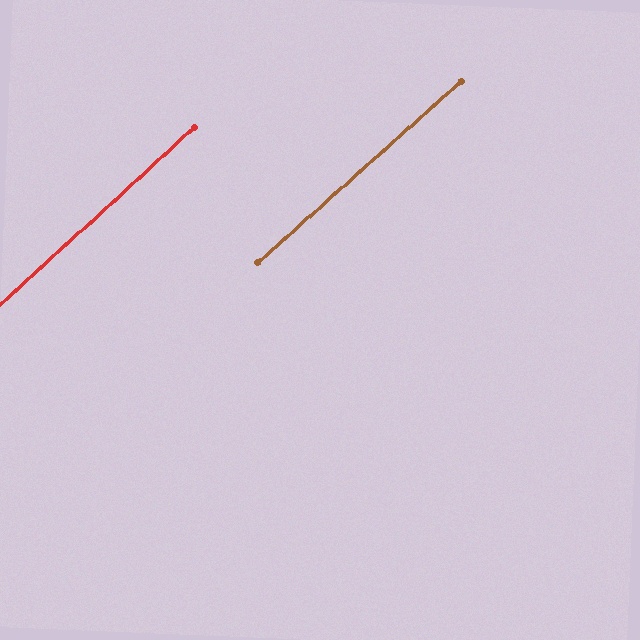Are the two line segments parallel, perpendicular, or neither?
Parallel — their directions differ by only 0.8°.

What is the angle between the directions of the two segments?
Approximately 1 degree.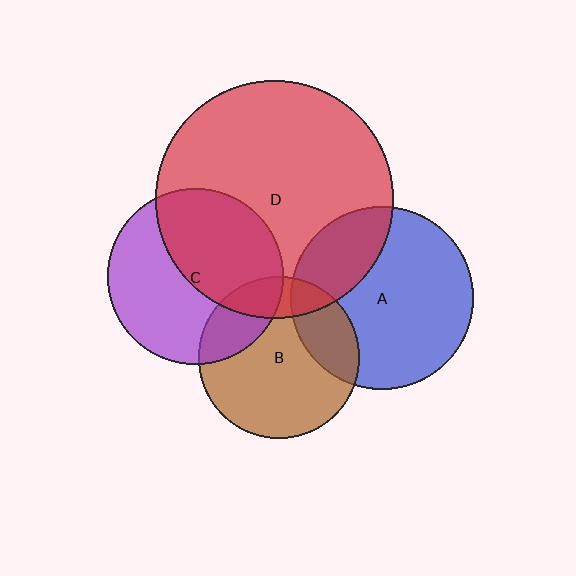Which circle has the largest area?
Circle D (red).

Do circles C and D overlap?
Yes.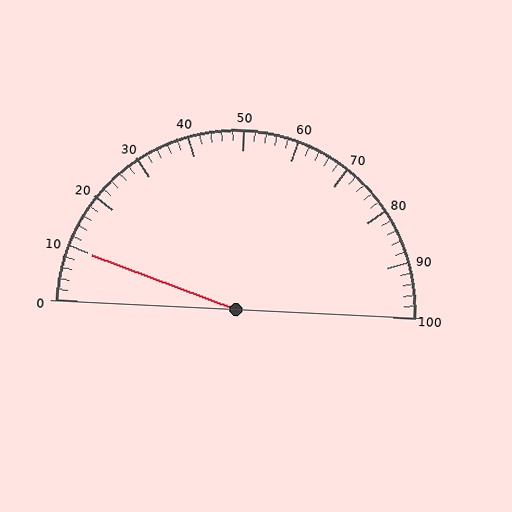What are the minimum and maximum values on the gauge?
The gauge ranges from 0 to 100.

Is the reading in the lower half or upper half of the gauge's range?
The reading is in the lower half of the range (0 to 100).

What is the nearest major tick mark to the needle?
The nearest major tick mark is 10.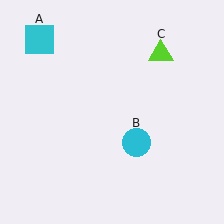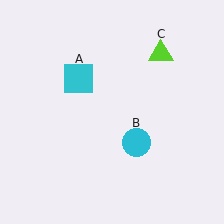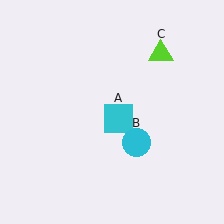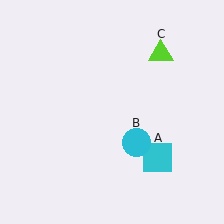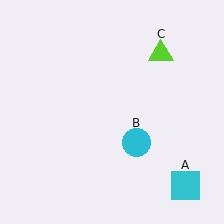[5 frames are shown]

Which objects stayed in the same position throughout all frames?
Cyan circle (object B) and lime triangle (object C) remained stationary.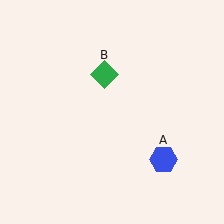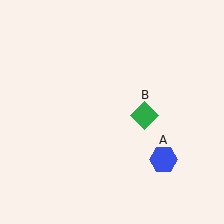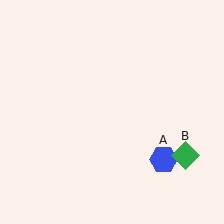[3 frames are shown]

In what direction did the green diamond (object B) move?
The green diamond (object B) moved down and to the right.